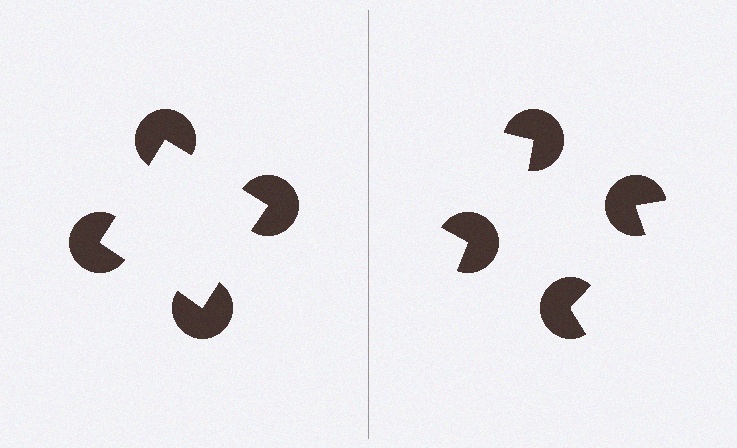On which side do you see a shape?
An illusory square appears on the left side. On the right side the wedge cuts are rotated, so no coherent shape forms.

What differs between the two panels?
The pac-man discs are positioned identically on both sides; only the wedge orientations differ. On the left they align to a square; on the right they are misaligned.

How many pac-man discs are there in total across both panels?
8 — 4 on each side.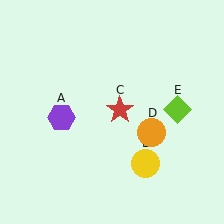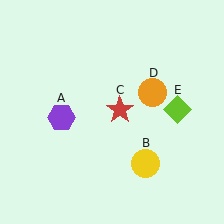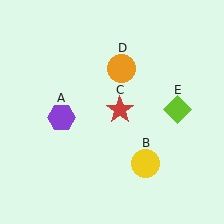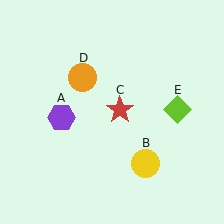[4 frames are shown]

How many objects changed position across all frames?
1 object changed position: orange circle (object D).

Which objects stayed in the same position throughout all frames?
Purple hexagon (object A) and yellow circle (object B) and red star (object C) and lime diamond (object E) remained stationary.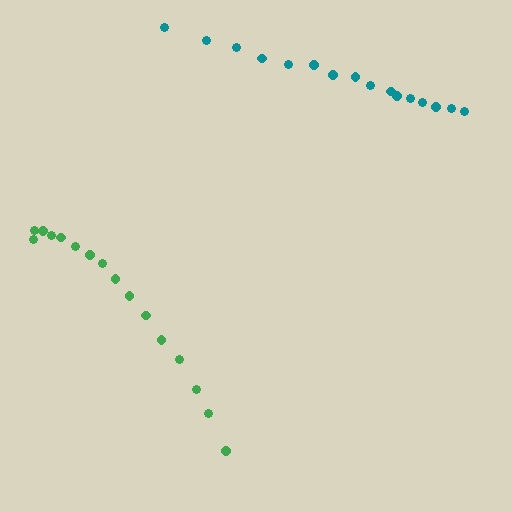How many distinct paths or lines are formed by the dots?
There are 2 distinct paths.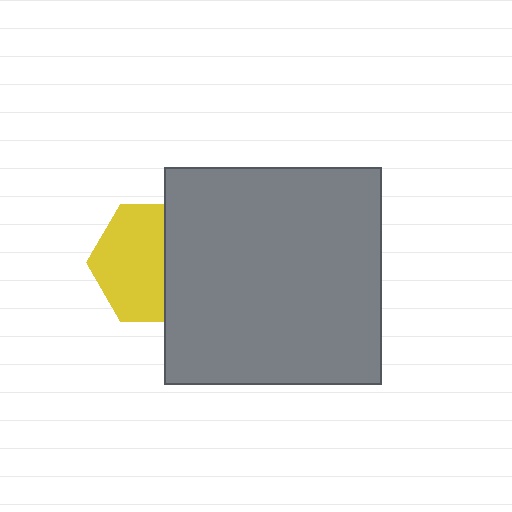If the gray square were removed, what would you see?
You would see the complete yellow hexagon.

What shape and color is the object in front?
The object in front is a gray square.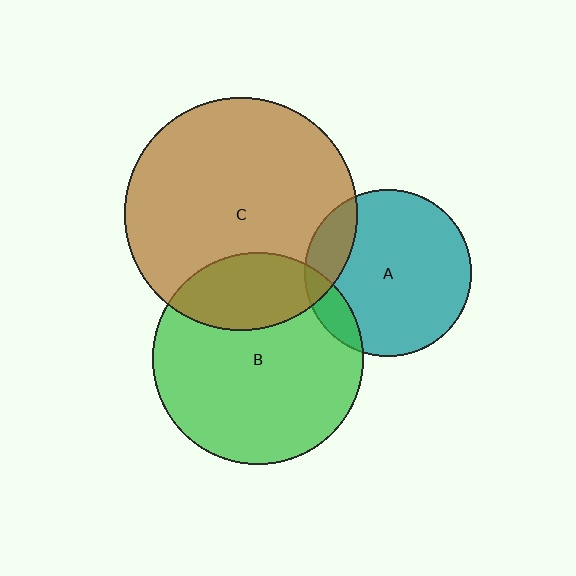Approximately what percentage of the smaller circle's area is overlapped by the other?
Approximately 10%.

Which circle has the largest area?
Circle C (brown).